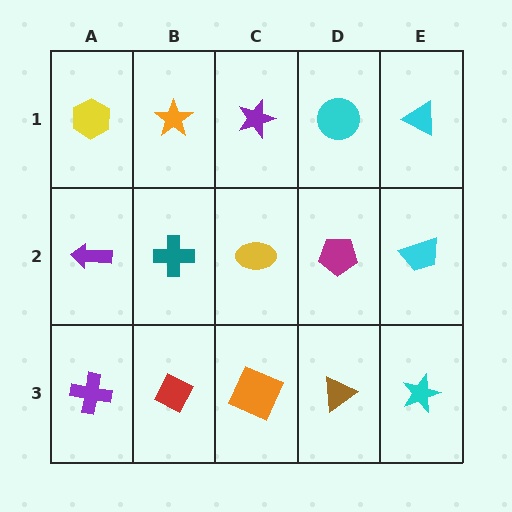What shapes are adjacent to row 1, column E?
A cyan trapezoid (row 2, column E), a cyan circle (row 1, column D).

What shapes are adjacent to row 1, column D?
A magenta pentagon (row 2, column D), a purple star (row 1, column C), a cyan triangle (row 1, column E).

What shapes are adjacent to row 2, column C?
A purple star (row 1, column C), an orange square (row 3, column C), a teal cross (row 2, column B), a magenta pentagon (row 2, column D).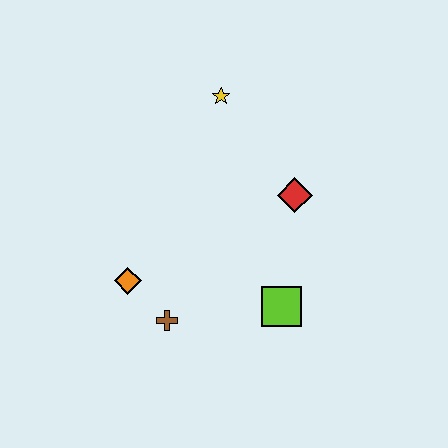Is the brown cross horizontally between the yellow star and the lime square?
No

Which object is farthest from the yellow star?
The brown cross is farthest from the yellow star.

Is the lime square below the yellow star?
Yes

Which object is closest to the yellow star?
The red diamond is closest to the yellow star.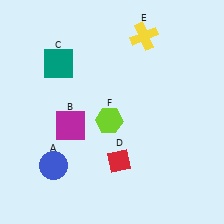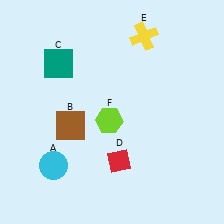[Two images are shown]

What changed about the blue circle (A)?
In Image 1, A is blue. In Image 2, it changed to cyan.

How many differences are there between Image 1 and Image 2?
There are 2 differences between the two images.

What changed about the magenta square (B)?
In Image 1, B is magenta. In Image 2, it changed to brown.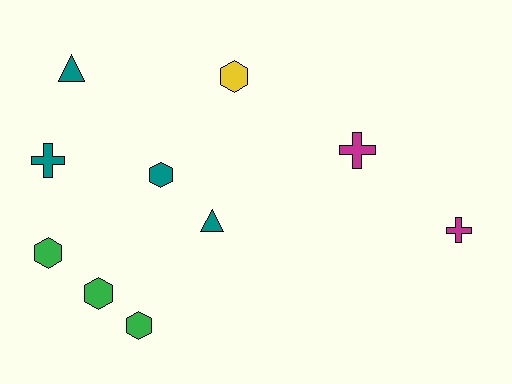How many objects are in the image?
There are 10 objects.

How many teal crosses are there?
There is 1 teal cross.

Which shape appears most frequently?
Hexagon, with 5 objects.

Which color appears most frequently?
Teal, with 4 objects.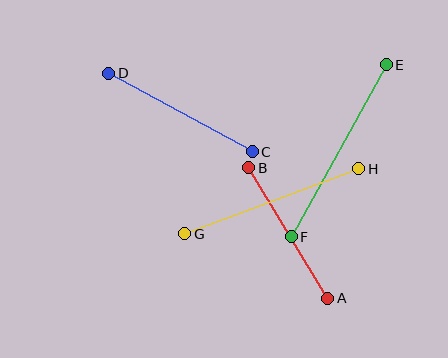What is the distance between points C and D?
The distance is approximately 164 pixels.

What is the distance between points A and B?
The distance is approximately 153 pixels.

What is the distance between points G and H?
The distance is approximately 186 pixels.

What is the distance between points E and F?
The distance is approximately 196 pixels.